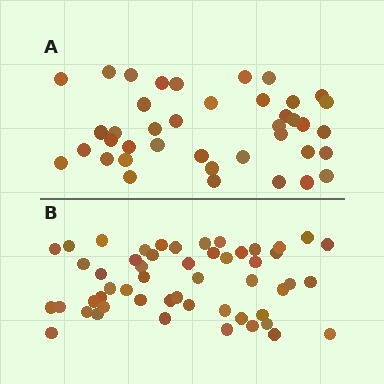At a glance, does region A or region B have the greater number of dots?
Region B (the bottom region) has more dots.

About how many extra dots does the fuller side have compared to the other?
Region B has roughly 12 or so more dots than region A.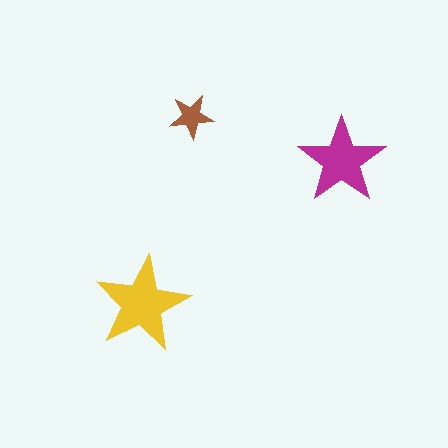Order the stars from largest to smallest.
the yellow one, the magenta one, the brown one.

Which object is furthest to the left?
The yellow star is leftmost.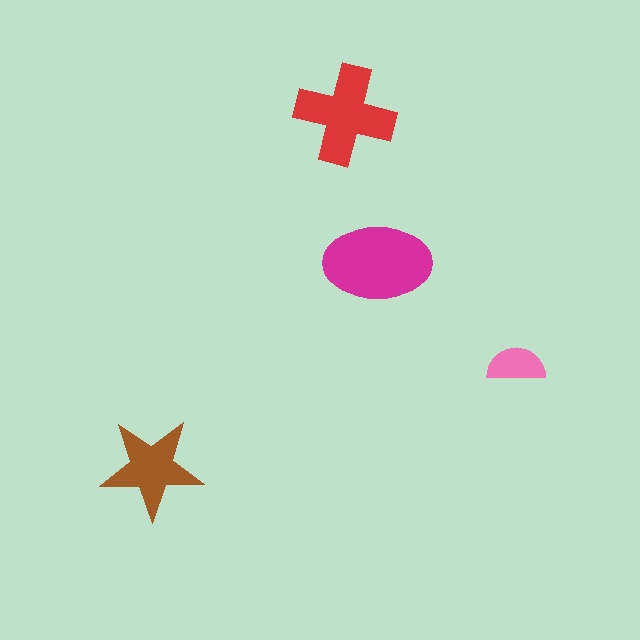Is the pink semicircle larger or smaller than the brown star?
Smaller.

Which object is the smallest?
The pink semicircle.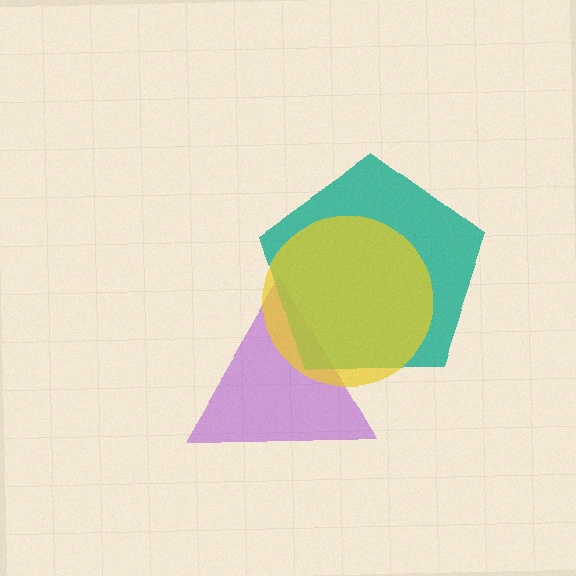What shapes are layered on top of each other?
The layered shapes are: a purple triangle, a teal pentagon, a yellow circle.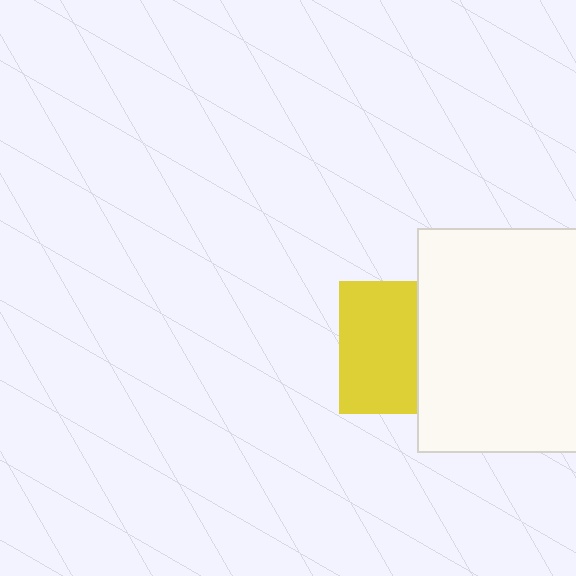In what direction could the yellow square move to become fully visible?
The yellow square could move left. That would shift it out from behind the white rectangle entirely.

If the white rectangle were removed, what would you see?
You would see the complete yellow square.